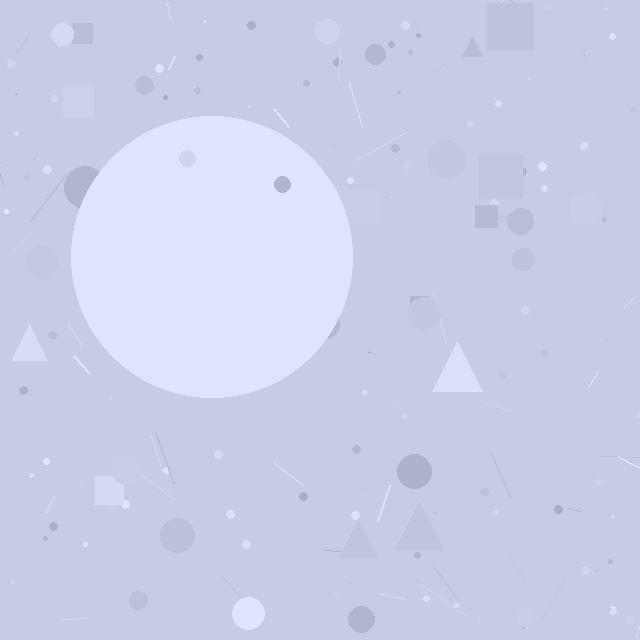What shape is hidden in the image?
A circle is hidden in the image.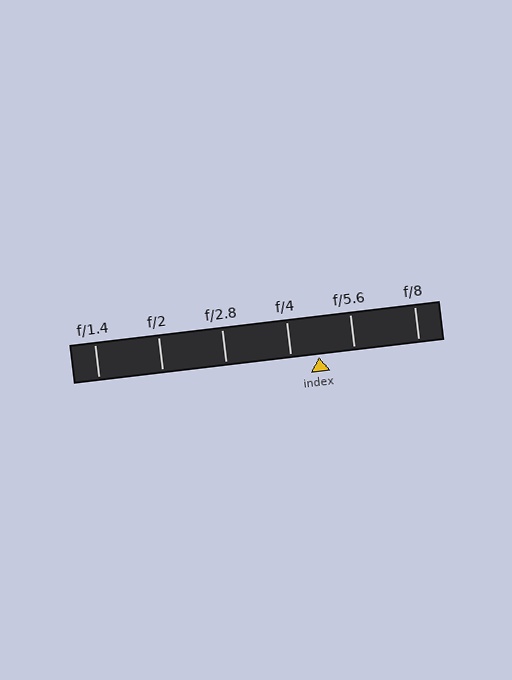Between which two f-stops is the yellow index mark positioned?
The index mark is between f/4 and f/5.6.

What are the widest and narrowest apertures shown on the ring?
The widest aperture shown is f/1.4 and the narrowest is f/8.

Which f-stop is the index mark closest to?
The index mark is closest to f/4.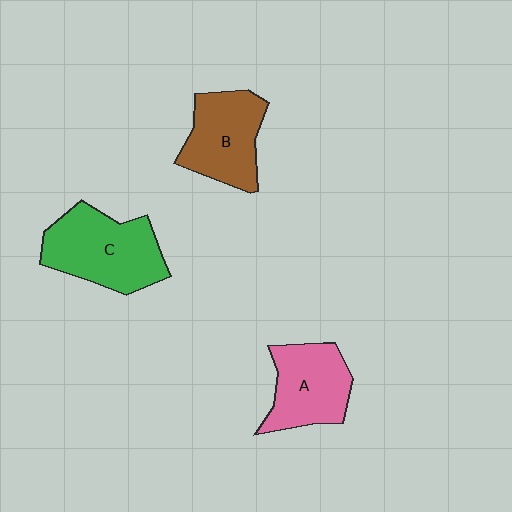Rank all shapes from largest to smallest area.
From largest to smallest: C (green), B (brown), A (pink).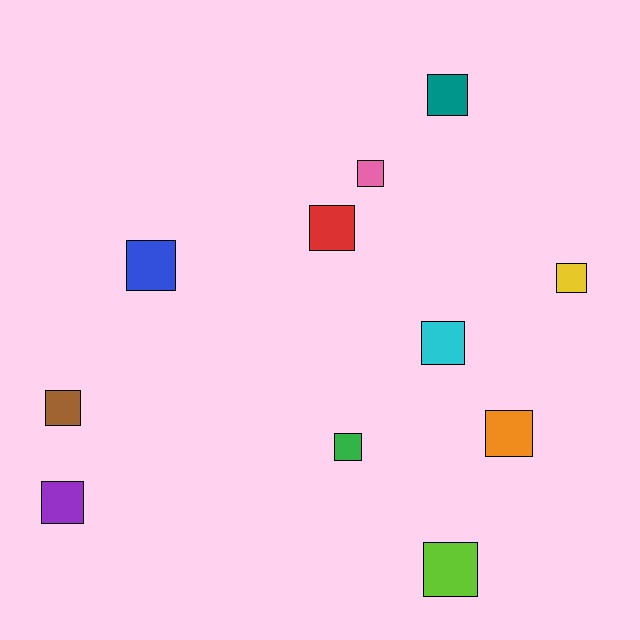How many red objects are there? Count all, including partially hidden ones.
There is 1 red object.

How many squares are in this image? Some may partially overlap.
There are 11 squares.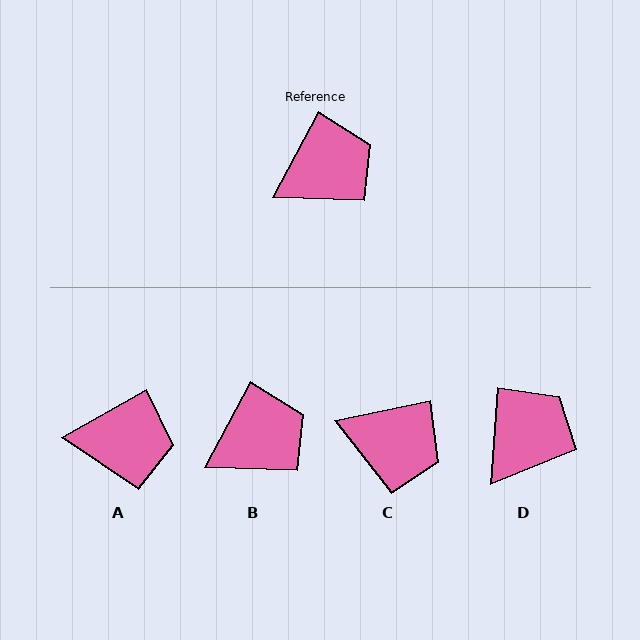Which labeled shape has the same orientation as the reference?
B.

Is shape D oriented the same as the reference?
No, it is off by about 24 degrees.